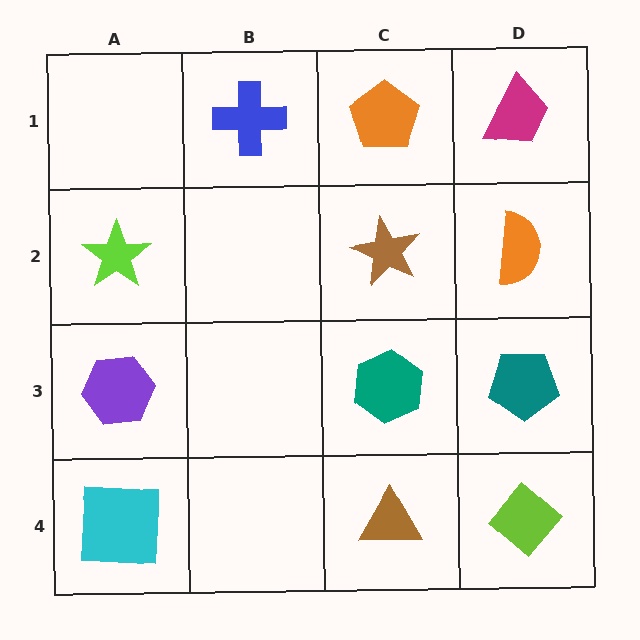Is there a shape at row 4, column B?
No, that cell is empty.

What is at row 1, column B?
A blue cross.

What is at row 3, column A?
A purple hexagon.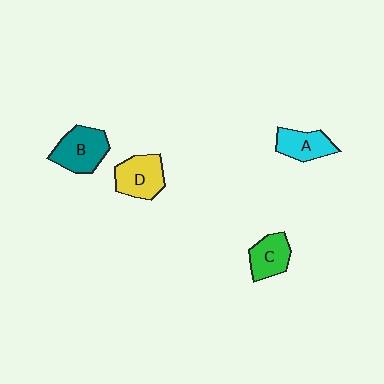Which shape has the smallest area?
Shape C (green).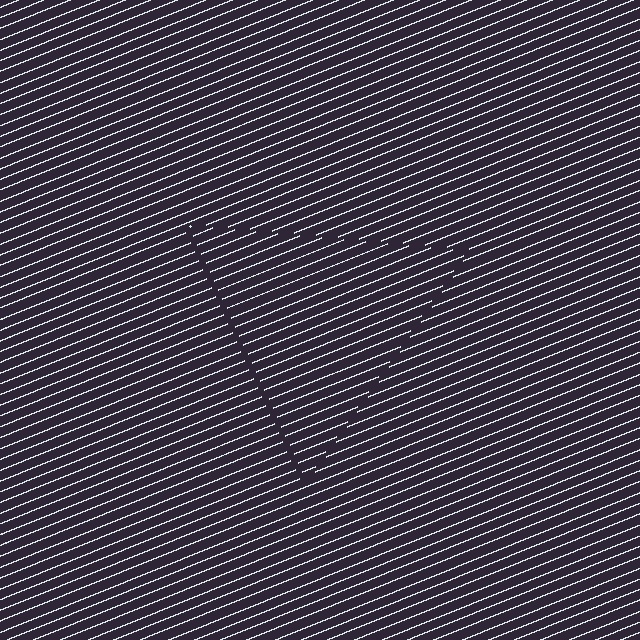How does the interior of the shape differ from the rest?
The interior of the shape contains the same grating, shifted by half a period — the contour is defined by the phase discontinuity where line-ends from the inner and outer gratings abut.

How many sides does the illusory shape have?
3 sides — the line-ends trace a triangle.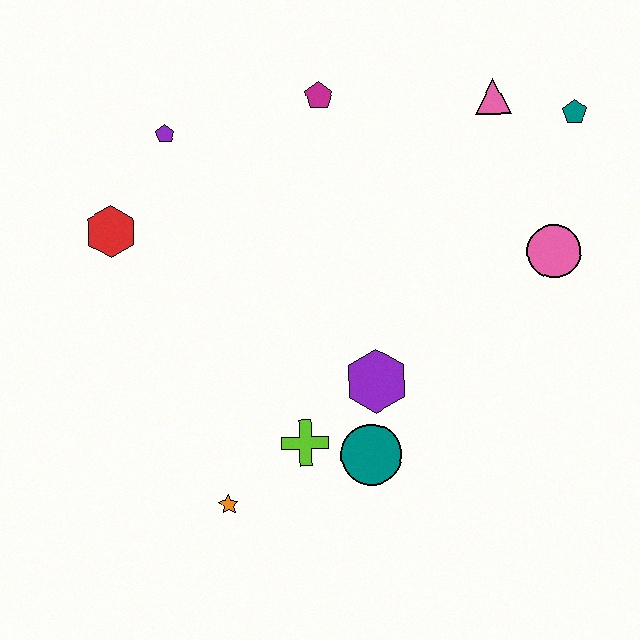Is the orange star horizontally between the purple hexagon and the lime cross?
No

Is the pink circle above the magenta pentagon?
No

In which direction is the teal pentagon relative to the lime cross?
The teal pentagon is above the lime cross.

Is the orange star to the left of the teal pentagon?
Yes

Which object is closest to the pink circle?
The teal pentagon is closest to the pink circle.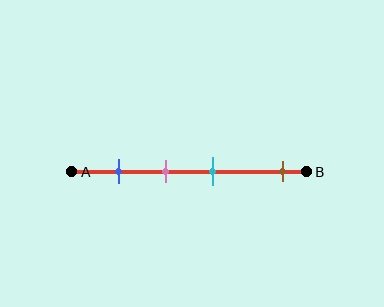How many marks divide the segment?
There are 4 marks dividing the segment.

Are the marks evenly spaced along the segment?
No, the marks are not evenly spaced.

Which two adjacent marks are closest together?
The pink and cyan marks are the closest adjacent pair.